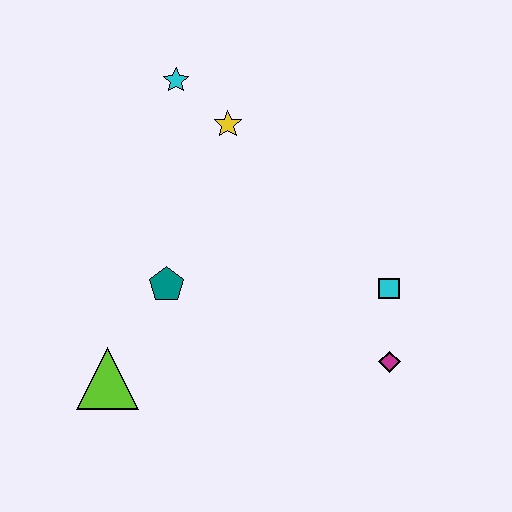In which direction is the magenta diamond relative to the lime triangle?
The magenta diamond is to the right of the lime triangle.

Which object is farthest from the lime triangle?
The cyan star is farthest from the lime triangle.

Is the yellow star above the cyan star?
No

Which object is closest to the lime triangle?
The teal pentagon is closest to the lime triangle.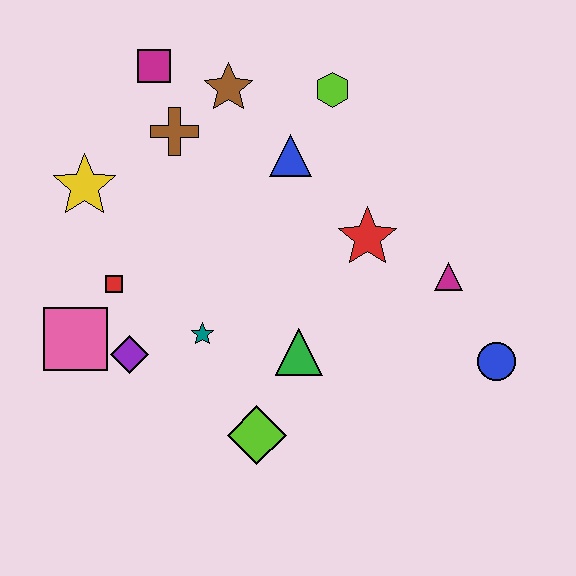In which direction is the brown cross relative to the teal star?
The brown cross is above the teal star.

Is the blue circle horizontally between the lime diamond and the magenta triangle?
No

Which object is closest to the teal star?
The purple diamond is closest to the teal star.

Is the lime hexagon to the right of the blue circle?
No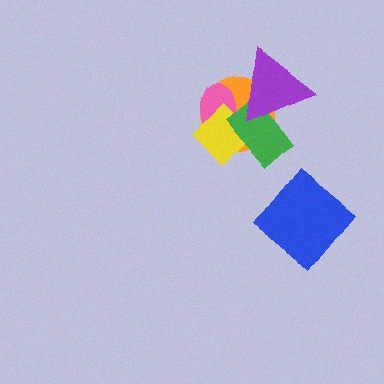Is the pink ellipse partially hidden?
Yes, it is partially covered by another shape.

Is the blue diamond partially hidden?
No, no other shape covers it.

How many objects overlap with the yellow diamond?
3 objects overlap with the yellow diamond.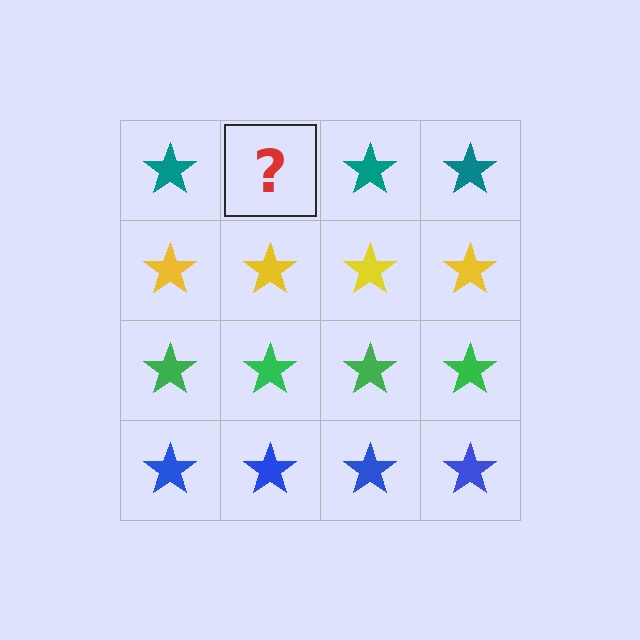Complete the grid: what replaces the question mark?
The question mark should be replaced with a teal star.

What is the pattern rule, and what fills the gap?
The rule is that each row has a consistent color. The gap should be filled with a teal star.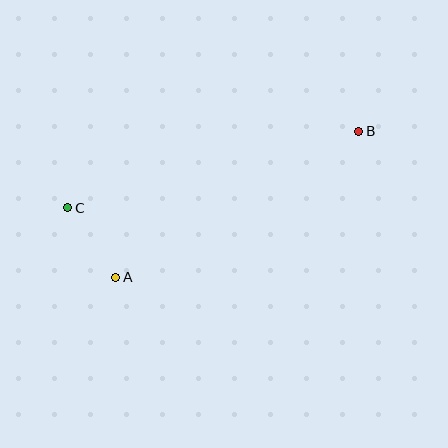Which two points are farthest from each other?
Points B and C are farthest from each other.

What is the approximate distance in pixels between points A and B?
The distance between A and B is approximately 284 pixels.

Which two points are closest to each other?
Points A and C are closest to each other.